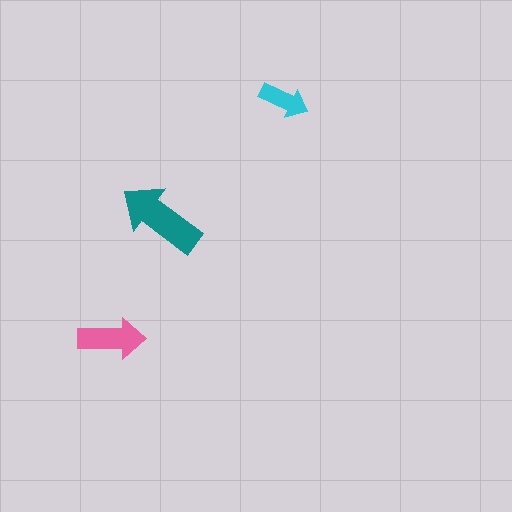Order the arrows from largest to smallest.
the teal one, the pink one, the cyan one.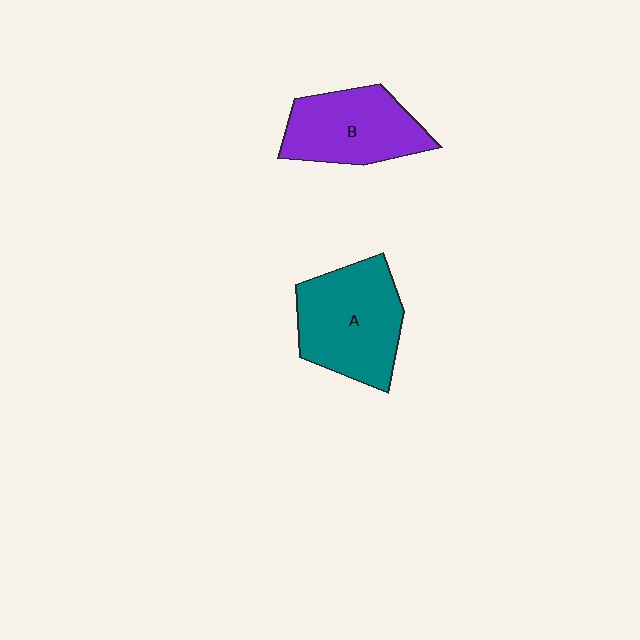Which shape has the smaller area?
Shape B (purple).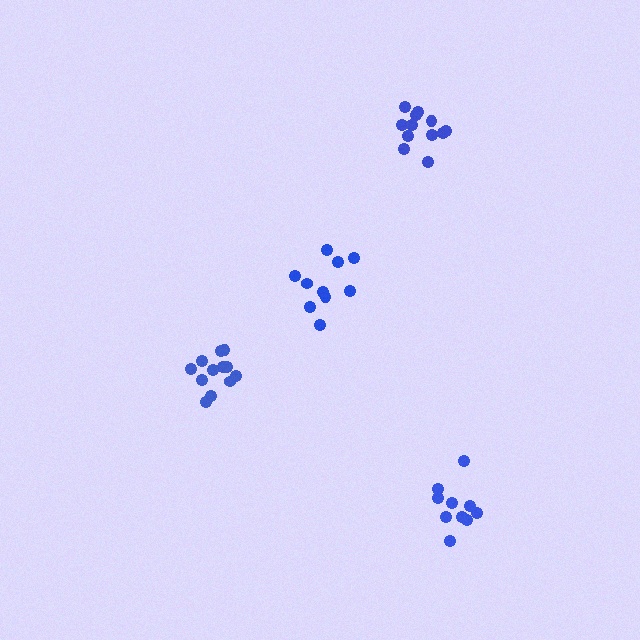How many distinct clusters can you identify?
There are 4 distinct clusters.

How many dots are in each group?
Group 1: 12 dots, Group 2: 10 dots, Group 3: 10 dots, Group 4: 12 dots (44 total).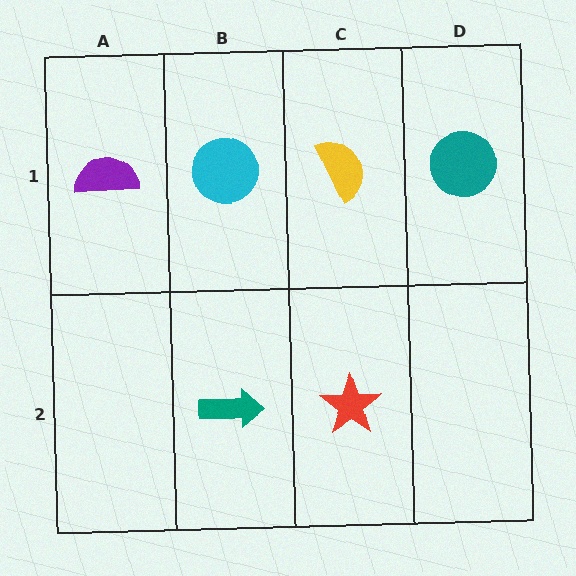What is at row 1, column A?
A purple semicircle.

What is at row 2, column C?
A red star.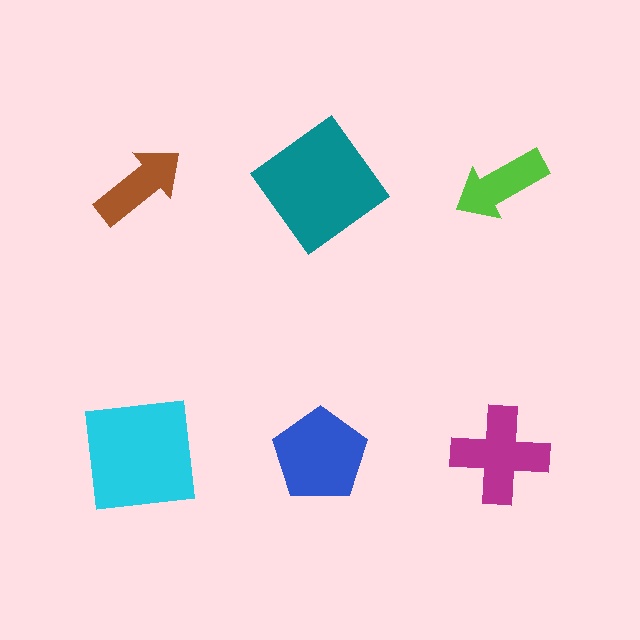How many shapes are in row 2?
3 shapes.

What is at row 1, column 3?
A lime arrow.